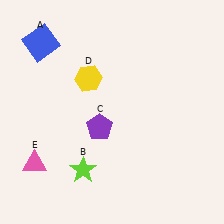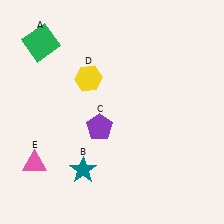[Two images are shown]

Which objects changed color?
A changed from blue to green. B changed from lime to teal.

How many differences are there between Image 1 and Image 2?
There are 2 differences between the two images.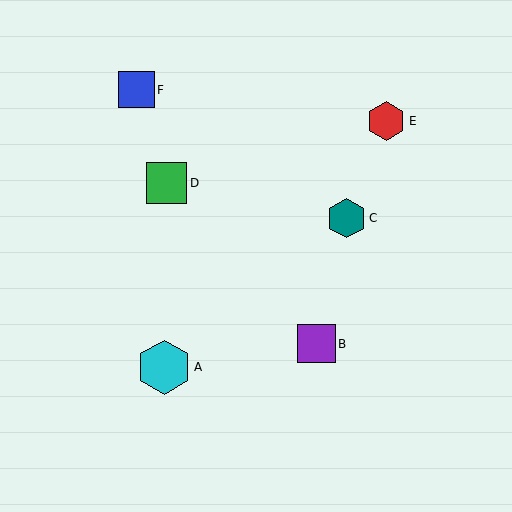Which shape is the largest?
The cyan hexagon (labeled A) is the largest.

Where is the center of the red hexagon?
The center of the red hexagon is at (386, 121).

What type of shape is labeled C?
Shape C is a teal hexagon.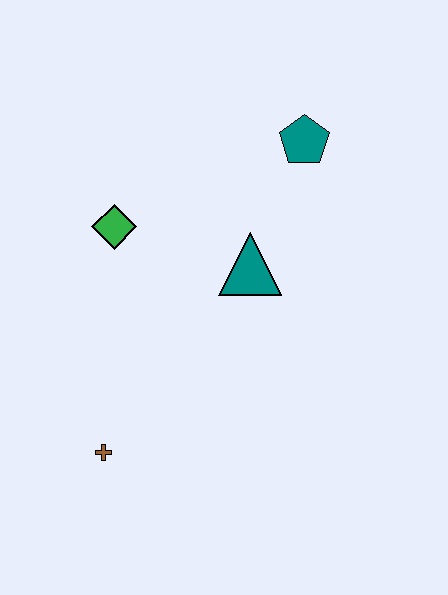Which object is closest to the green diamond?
The teal triangle is closest to the green diamond.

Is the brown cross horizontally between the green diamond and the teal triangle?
No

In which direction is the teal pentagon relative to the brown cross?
The teal pentagon is above the brown cross.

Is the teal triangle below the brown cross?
No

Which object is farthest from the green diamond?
The brown cross is farthest from the green diamond.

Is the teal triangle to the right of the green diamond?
Yes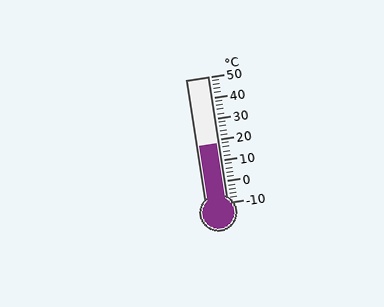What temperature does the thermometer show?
The thermometer shows approximately 18°C.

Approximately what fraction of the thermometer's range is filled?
The thermometer is filled to approximately 45% of its range.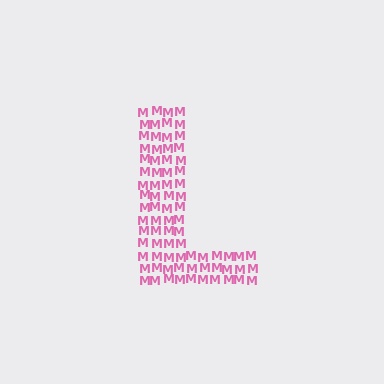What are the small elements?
The small elements are letter M's.